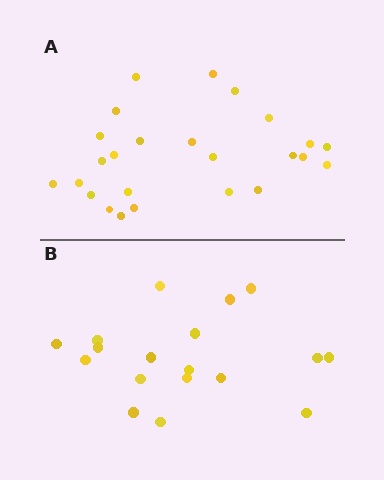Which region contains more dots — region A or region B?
Region A (the top region) has more dots.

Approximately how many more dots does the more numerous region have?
Region A has roughly 8 or so more dots than region B.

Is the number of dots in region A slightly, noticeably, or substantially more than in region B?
Region A has noticeably more, but not dramatically so. The ratio is roughly 1.4 to 1.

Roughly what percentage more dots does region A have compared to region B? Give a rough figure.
About 40% more.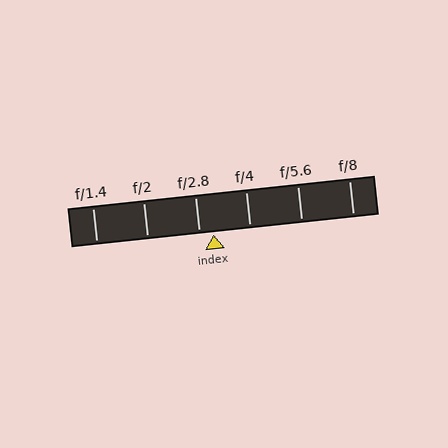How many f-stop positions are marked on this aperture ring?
There are 6 f-stop positions marked.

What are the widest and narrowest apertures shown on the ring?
The widest aperture shown is f/1.4 and the narrowest is f/8.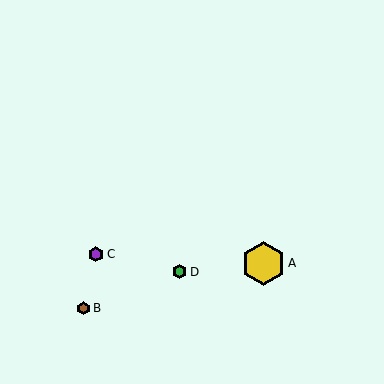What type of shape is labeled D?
Shape D is a green hexagon.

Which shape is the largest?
The yellow hexagon (labeled A) is the largest.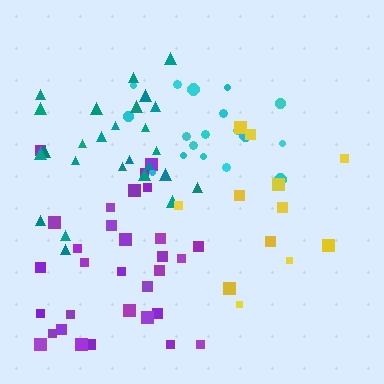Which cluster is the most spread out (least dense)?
Yellow.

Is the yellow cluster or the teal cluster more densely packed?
Teal.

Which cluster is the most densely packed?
Cyan.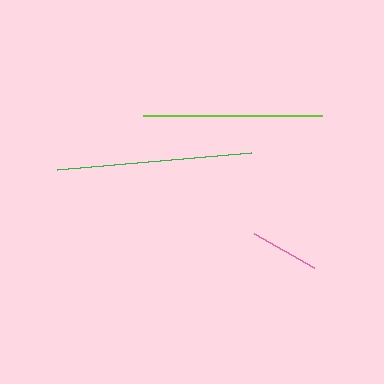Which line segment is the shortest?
The pink line is the shortest at approximately 68 pixels.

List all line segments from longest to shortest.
From longest to shortest: green, lime, pink.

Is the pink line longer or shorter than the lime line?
The lime line is longer than the pink line.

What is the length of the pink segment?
The pink segment is approximately 68 pixels long.